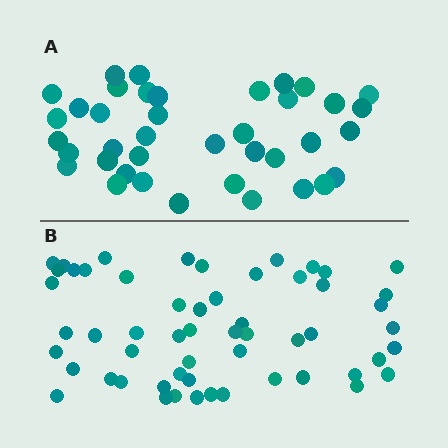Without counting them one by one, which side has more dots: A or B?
Region B (the bottom region) has more dots.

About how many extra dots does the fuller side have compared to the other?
Region B has approximately 15 more dots than region A.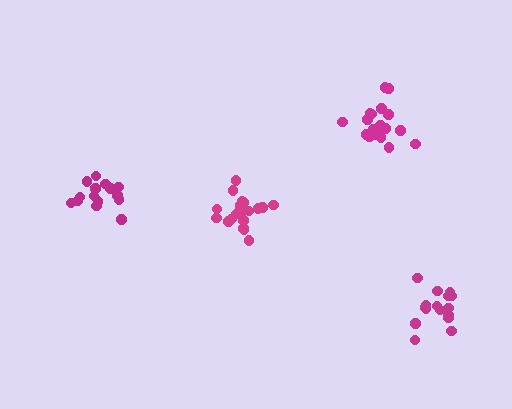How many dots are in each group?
Group 1: 20 dots, Group 2: 16 dots, Group 3: 20 dots, Group 4: 16 dots (72 total).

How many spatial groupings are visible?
There are 4 spatial groupings.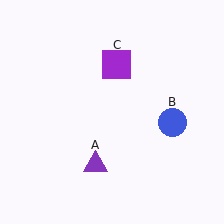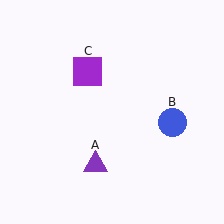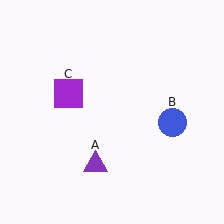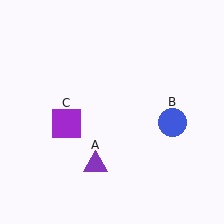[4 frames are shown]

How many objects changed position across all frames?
1 object changed position: purple square (object C).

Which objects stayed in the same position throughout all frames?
Purple triangle (object A) and blue circle (object B) remained stationary.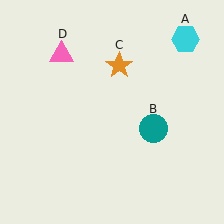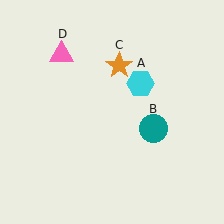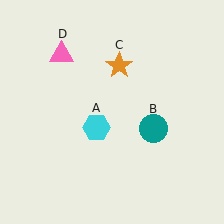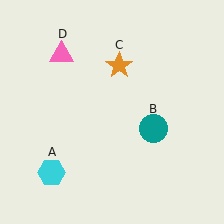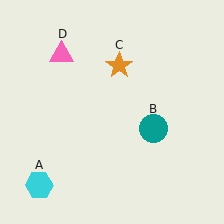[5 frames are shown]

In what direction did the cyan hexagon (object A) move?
The cyan hexagon (object A) moved down and to the left.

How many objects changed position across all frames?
1 object changed position: cyan hexagon (object A).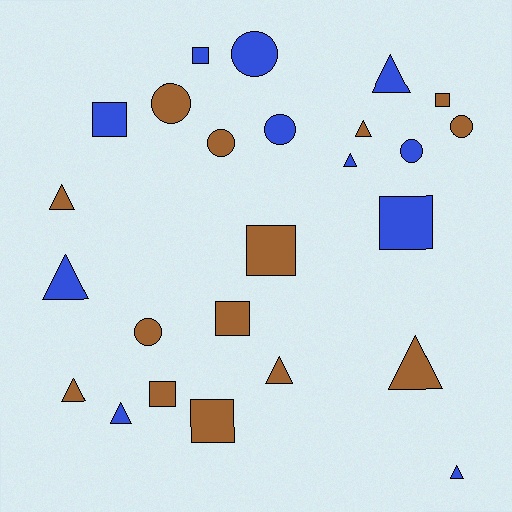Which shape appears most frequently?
Triangle, with 10 objects.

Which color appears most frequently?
Brown, with 14 objects.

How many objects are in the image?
There are 25 objects.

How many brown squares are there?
There are 5 brown squares.